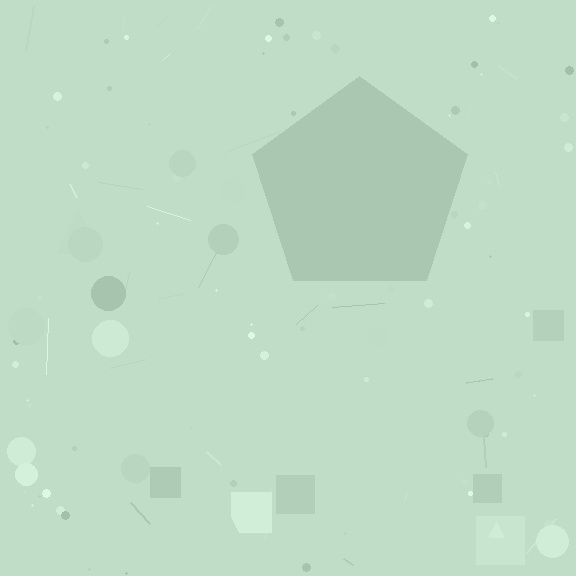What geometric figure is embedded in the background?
A pentagon is embedded in the background.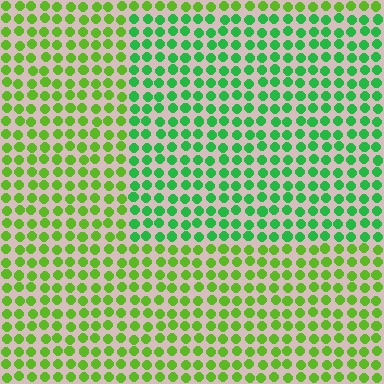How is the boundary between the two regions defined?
The boundary is defined purely by a slight shift in hue (about 35 degrees). Spacing, size, and orientation are identical on both sides.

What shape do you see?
I see a rectangle.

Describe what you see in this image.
The image is filled with small lime elements in a uniform arrangement. A rectangle-shaped region is visible where the elements are tinted to a slightly different hue, forming a subtle color boundary.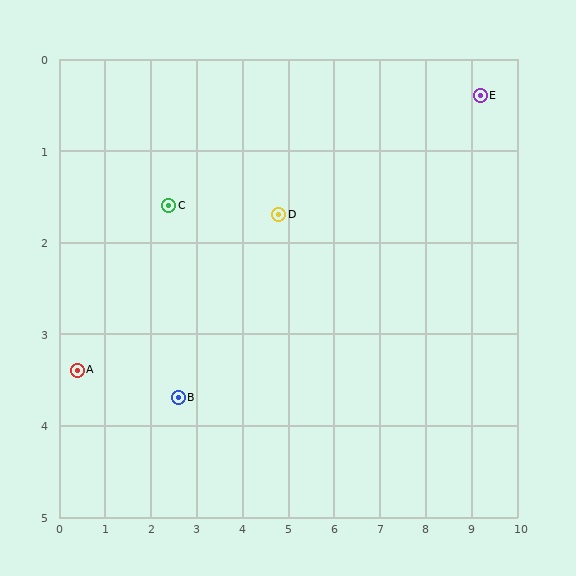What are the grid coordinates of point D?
Point D is at approximately (4.8, 1.7).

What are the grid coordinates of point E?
Point E is at approximately (9.2, 0.4).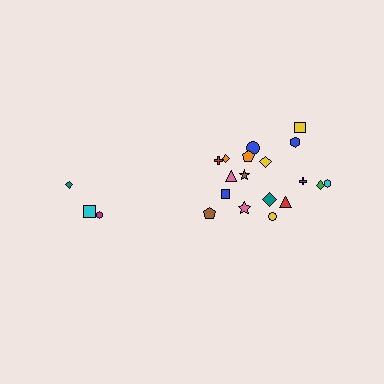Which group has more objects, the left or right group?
The right group.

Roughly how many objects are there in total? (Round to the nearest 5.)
Roughly 20 objects in total.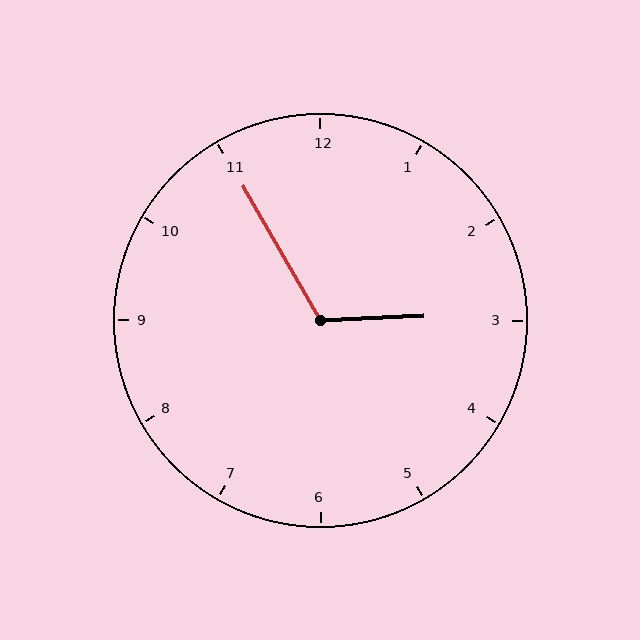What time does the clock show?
2:55.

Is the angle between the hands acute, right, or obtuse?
It is obtuse.